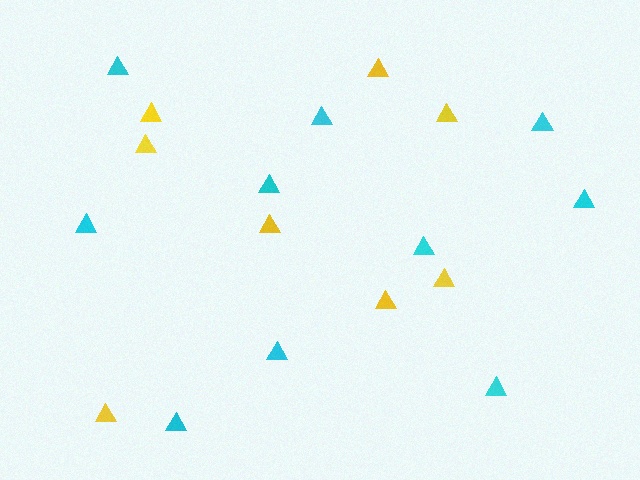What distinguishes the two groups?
There are 2 groups: one group of cyan triangles (10) and one group of yellow triangles (8).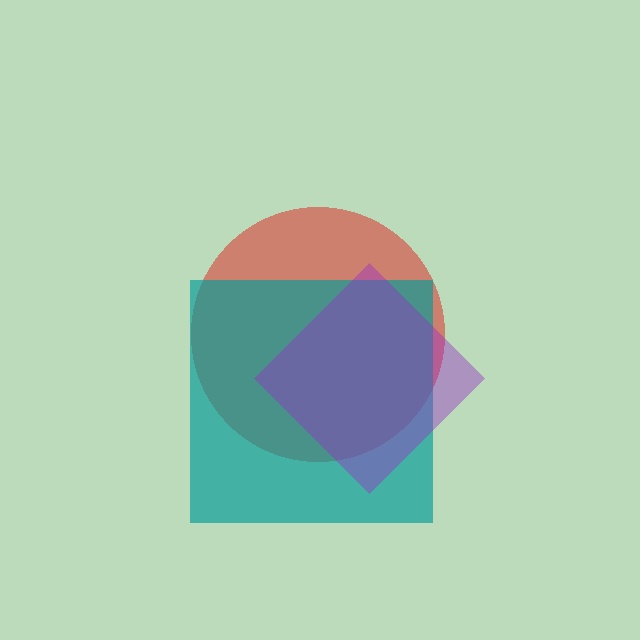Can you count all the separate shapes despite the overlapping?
Yes, there are 3 separate shapes.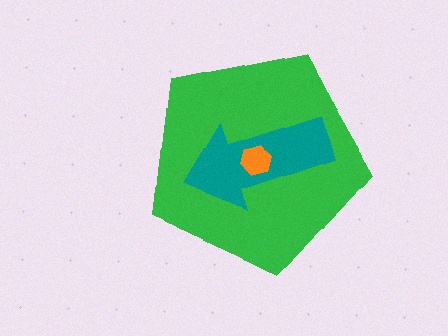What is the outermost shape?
The green pentagon.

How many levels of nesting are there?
3.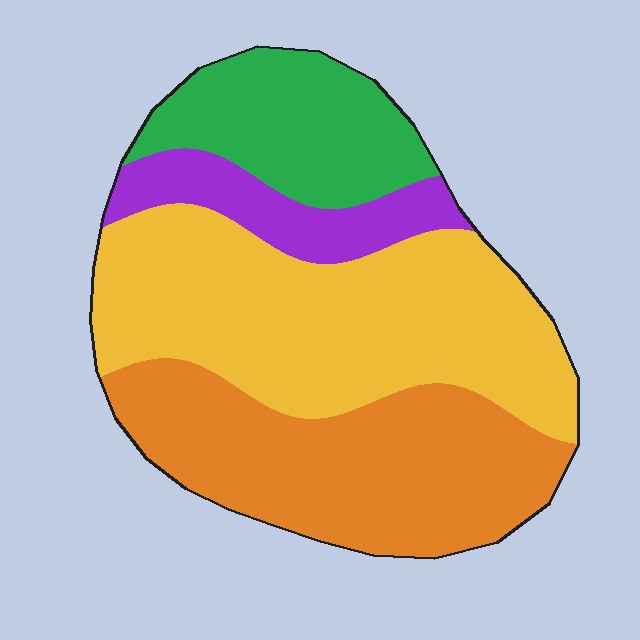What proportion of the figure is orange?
Orange takes up about one third (1/3) of the figure.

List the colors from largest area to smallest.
From largest to smallest: yellow, orange, green, purple.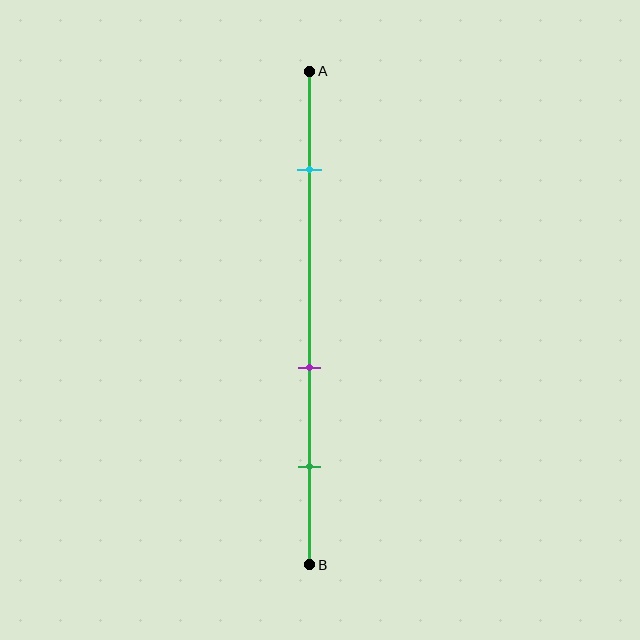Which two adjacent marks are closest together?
The purple and green marks are the closest adjacent pair.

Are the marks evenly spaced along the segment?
No, the marks are not evenly spaced.